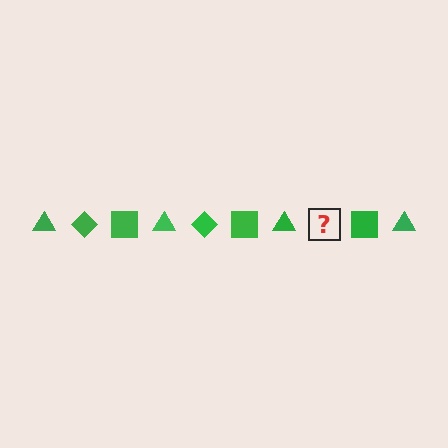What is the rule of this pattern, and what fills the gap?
The rule is that the pattern cycles through triangle, diamond, square shapes in green. The gap should be filled with a green diamond.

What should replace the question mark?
The question mark should be replaced with a green diamond.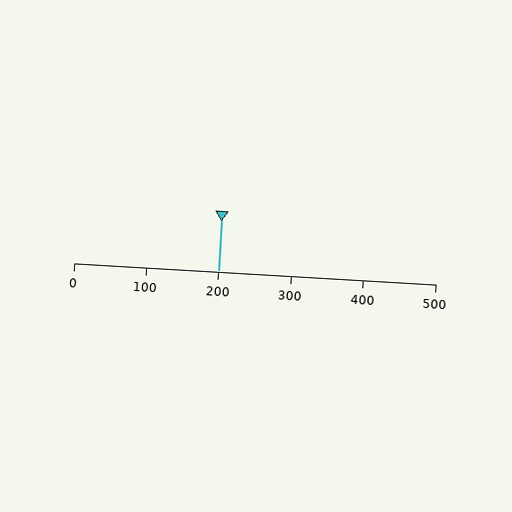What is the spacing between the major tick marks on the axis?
The major ticks are spaced 100 apart.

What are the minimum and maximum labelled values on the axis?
The axis runs from 0 to 500.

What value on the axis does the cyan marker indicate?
The marker indicates approximately 200.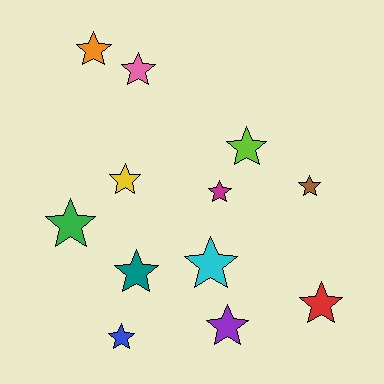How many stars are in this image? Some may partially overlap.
There are 12 stars.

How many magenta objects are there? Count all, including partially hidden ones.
There is 1 magenta object.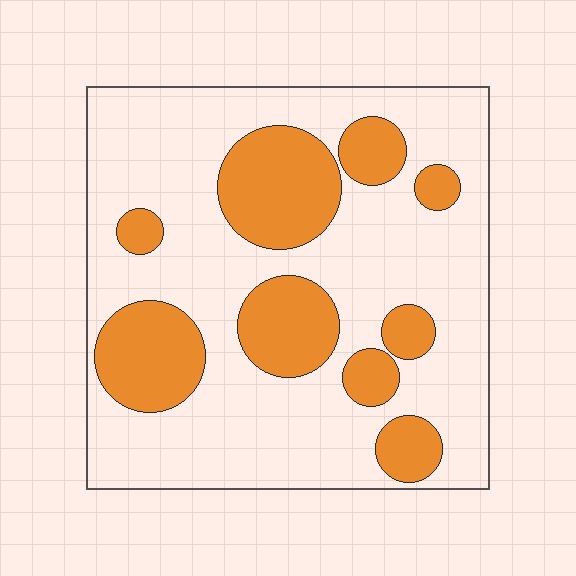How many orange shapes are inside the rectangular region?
9.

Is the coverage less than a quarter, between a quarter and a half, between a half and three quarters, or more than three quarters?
Between a quarter and a half.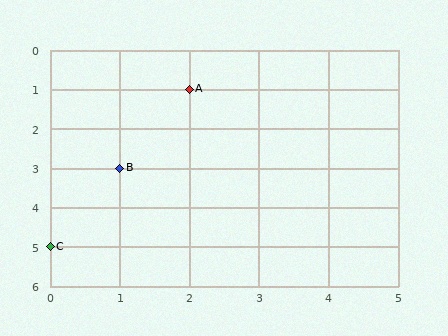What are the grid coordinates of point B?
Point B is at grid coordinates (1, 3).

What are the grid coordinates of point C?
Point C is at grid coordinates (0, 5).